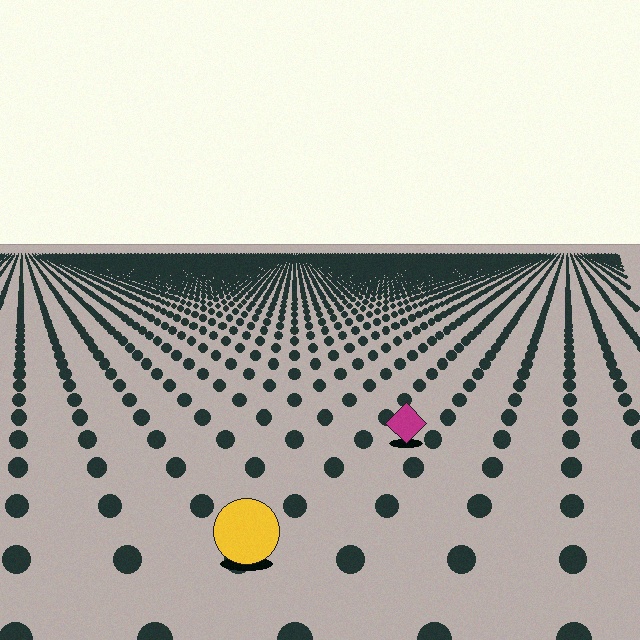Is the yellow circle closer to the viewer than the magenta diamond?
Yes. The yellow circle is closer — you can tell from the texture gradient: the ground texture is coarser near it.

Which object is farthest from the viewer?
The magenta diamond is farthest from the viewer. It appears smaller and the ground texture around it is denser.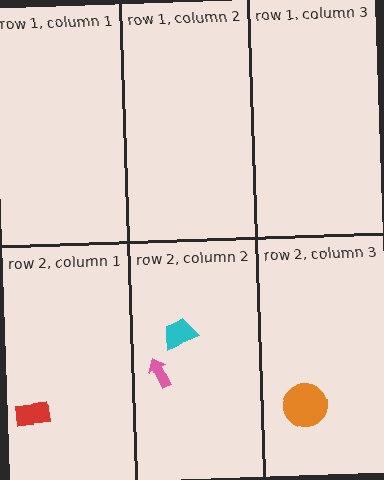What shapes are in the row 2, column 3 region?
The orange circle.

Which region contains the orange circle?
The row 2, column 3 region.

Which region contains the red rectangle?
The row 2, column 1 region.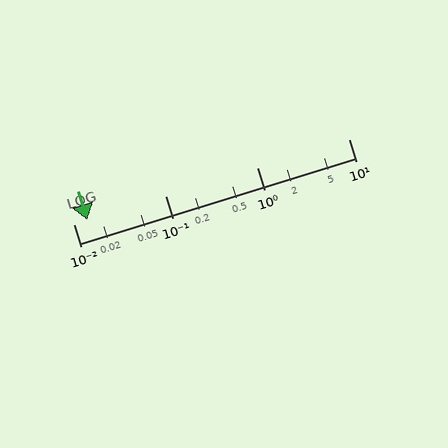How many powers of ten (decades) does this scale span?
The scale spans 3 decades, from 0.01 to 10.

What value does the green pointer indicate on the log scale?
The pointer indicates approximately 0.014.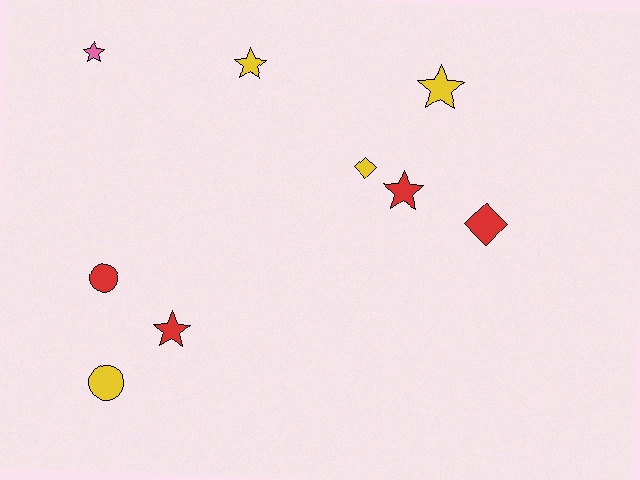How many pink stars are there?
There is 1 pink star.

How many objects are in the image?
There are 9 objects.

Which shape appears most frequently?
Star, with 5 objects.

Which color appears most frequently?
Red, with 4 objects.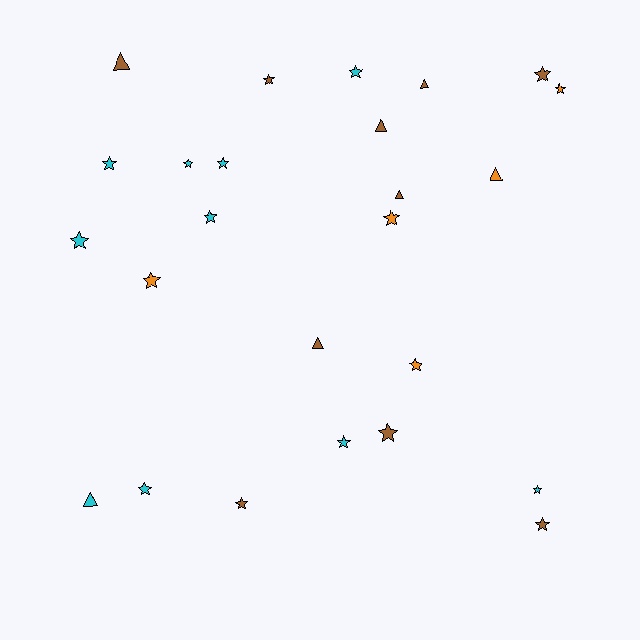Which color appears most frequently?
Brown, with 10 objects.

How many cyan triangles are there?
There is 1 cyan triangle.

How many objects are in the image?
There are 25 objects.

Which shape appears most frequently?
Star, with 18 objects.